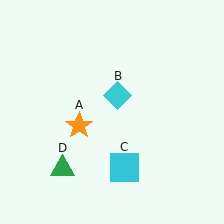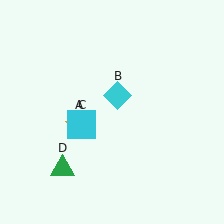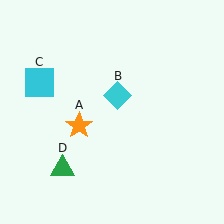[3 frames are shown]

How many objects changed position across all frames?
1 object changed position: cyan square (object C).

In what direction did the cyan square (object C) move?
The cyan square (object C) moved up and to the left.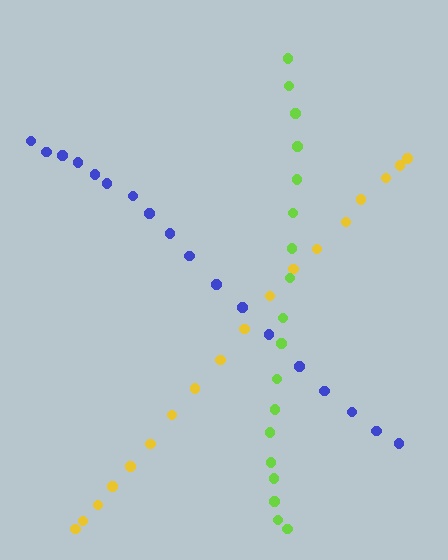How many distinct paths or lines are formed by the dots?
There are 3 distinct paths.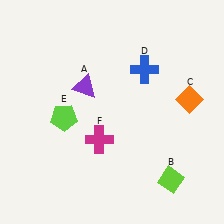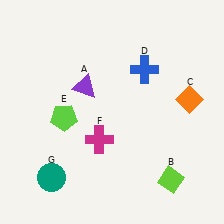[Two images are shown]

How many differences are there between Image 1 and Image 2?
There is 1 difference between the two images.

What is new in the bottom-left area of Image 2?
A teal circle (G) was added in the bottom-left area of Image 2.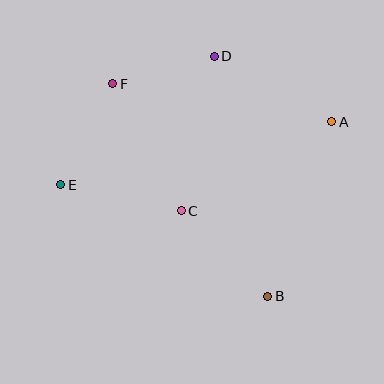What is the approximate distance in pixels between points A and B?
The distance between A and B is approximately 186 pixels.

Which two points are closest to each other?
Points D and F are closest to each other.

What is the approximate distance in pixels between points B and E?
The distance between B and E is approximately 235 pixels.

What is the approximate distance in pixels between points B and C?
The distance between B and C is approximately 122 pixels.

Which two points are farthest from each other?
Points A and E are farthest from each other.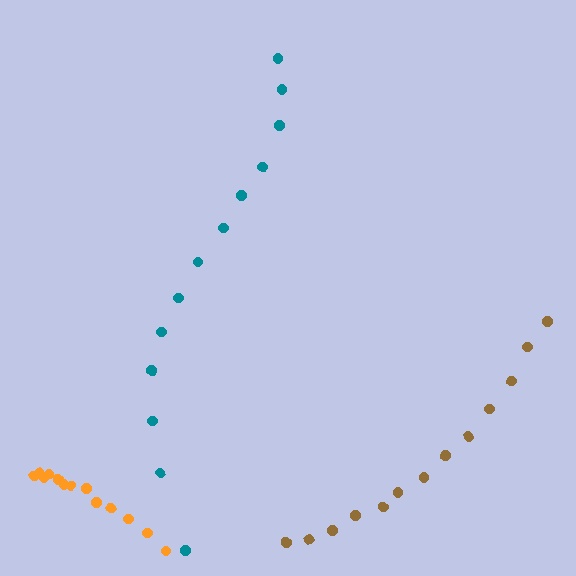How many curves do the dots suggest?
There are 3 distinct paths.